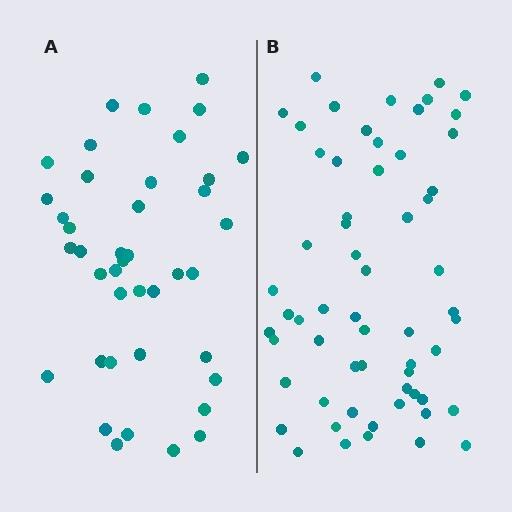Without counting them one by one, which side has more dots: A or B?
Region B (the right region) has more dots.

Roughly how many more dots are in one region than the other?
Region B has approximately 20 more dots than region A.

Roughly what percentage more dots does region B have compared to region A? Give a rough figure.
About 45% more.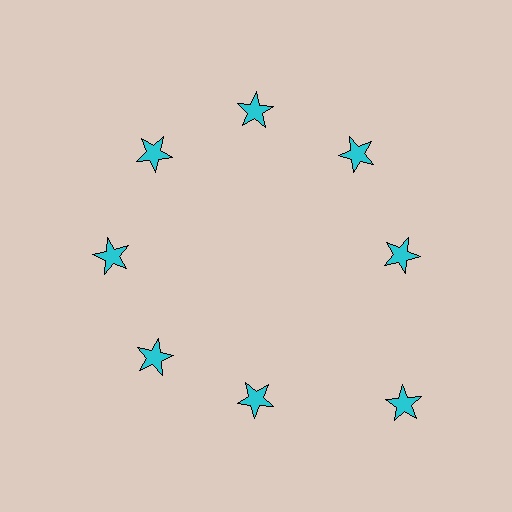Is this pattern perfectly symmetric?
No. The 8 cyan stars are arranged in a ring, but one element near the 4 o'clock position is pushed outward from the center, breaking the 8-fold rotational symmetry.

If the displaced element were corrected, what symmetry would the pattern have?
It would have 8-fold rotational symmetry — the pattern would map onto itself every 45 degrees.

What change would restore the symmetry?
The symmetry would be restored by moving it inward, back onto the ring so that all 8 stars sit at equal angles and equal distance from the center.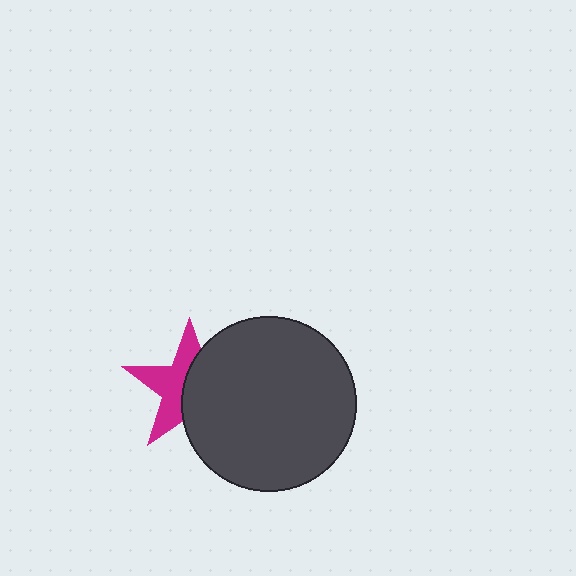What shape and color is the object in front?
The object in front is a dark gray circle.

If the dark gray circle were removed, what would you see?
You would see the complete magenta star.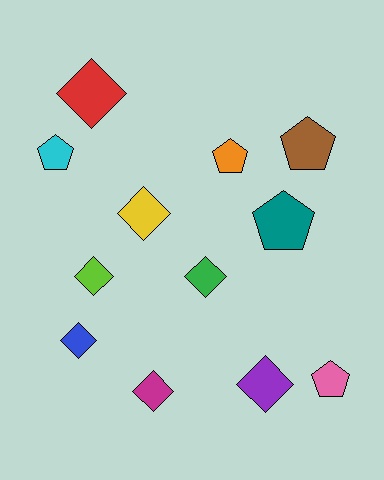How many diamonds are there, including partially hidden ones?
There are 7 diamonds.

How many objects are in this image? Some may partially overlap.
There are 12 objects.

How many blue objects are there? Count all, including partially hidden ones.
There is 1 blue object.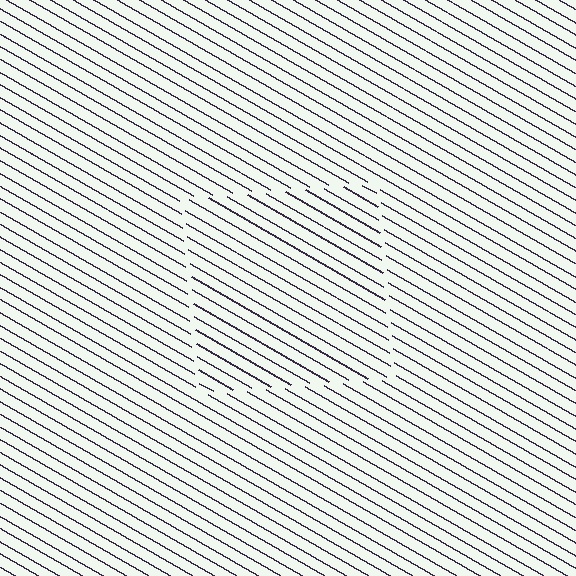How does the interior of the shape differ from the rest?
The interior of the shape contains the same grating, shifted by half a period — the contour is defined by the phase discontinuity where line-ends from the inner and outer gratings abut.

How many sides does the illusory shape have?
4 sides — the line-ends trace a square.